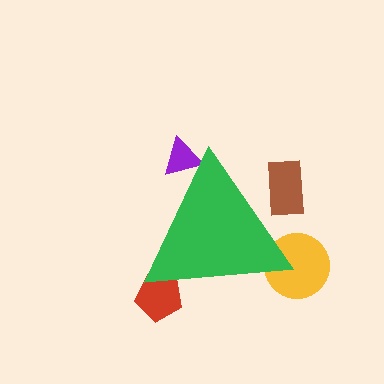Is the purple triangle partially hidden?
Yes, the purple triangle is partially hidden behind the green triangle.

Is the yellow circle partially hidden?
Yes, the yellow circle is partially hidden behind the green triangle.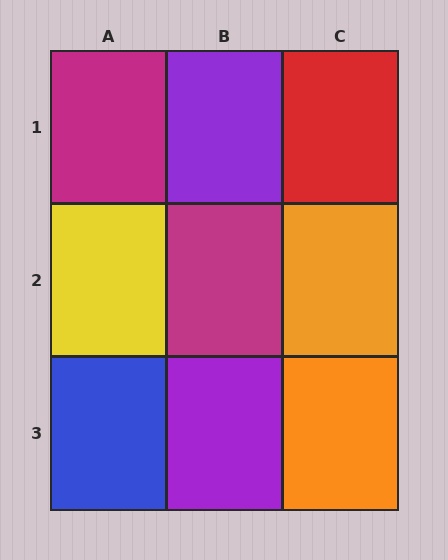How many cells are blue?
1 cell is blue.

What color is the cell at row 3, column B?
Purple.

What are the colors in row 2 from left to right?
Yellow, magenta, orange.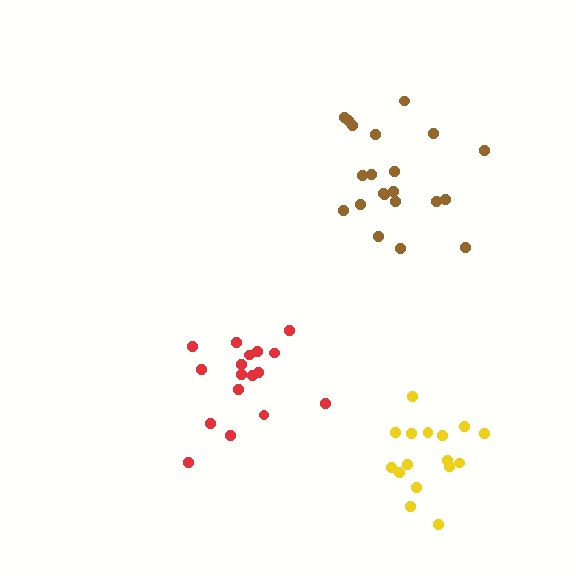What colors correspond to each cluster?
The clusters are colored: brown, yellow, red.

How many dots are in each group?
Group 1: 21 dots, Group 2: 16 dots, Group 3: 17 dots (54 total).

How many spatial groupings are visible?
There are 3 spatial groupings.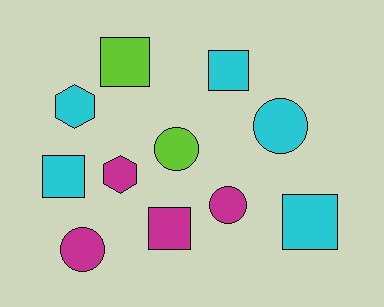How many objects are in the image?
There are 11 objects.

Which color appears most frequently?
Cyan, with 5 objects.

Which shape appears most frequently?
Square, with 5 objects.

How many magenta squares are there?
There is 1 magenta square.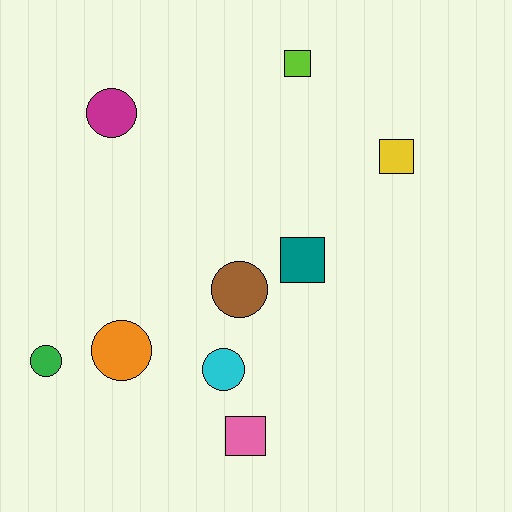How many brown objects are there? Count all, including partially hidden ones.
There is 1 brown object.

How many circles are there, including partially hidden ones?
There are 5 circles.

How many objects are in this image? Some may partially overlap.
There are 9 objects.